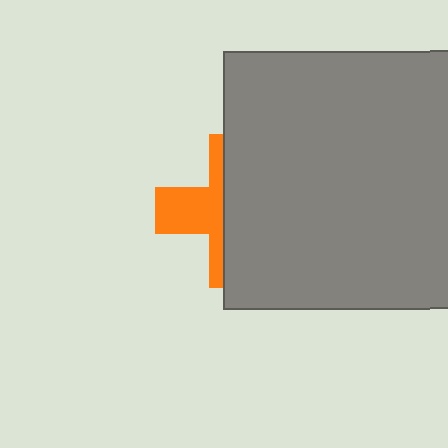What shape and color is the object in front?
The object in front is a gray rectangle.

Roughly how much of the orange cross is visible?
A small part of it is visible (roughly 38%).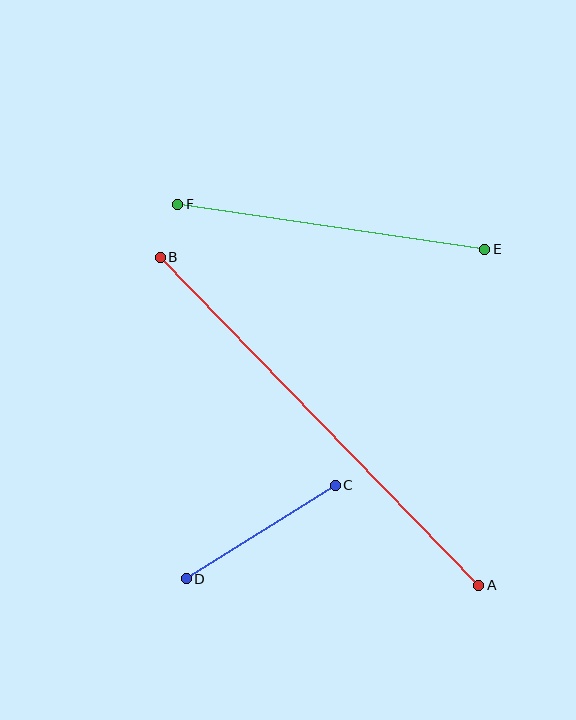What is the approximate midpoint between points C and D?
The midpoint is at approximately (261, 532) pixels.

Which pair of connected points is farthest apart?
Points A and B are farthest apart.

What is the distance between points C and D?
The distance is approximately 176 pixels.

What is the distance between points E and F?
The distance is approximately 310 pixels.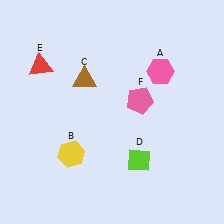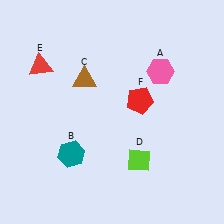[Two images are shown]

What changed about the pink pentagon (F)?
In Image 1, F is pink. In Image 2, it changed to red.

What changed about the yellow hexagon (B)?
In Image 1, B is yellow. In Image 2, it changed to teal.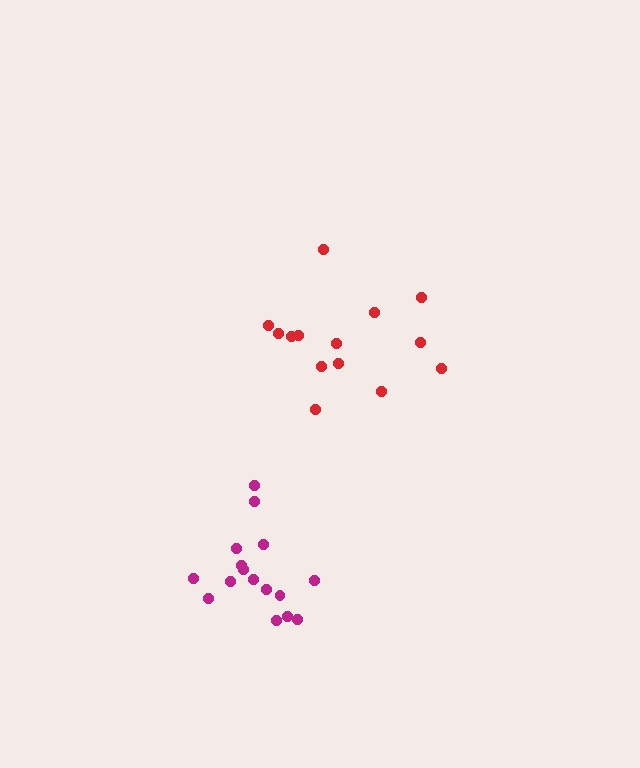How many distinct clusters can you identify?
There are 2 distinct clusters.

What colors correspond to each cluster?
The clusters are colored: magenta, red.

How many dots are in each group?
Group 1: 16 dots, Group 2: 14 dots (30 total).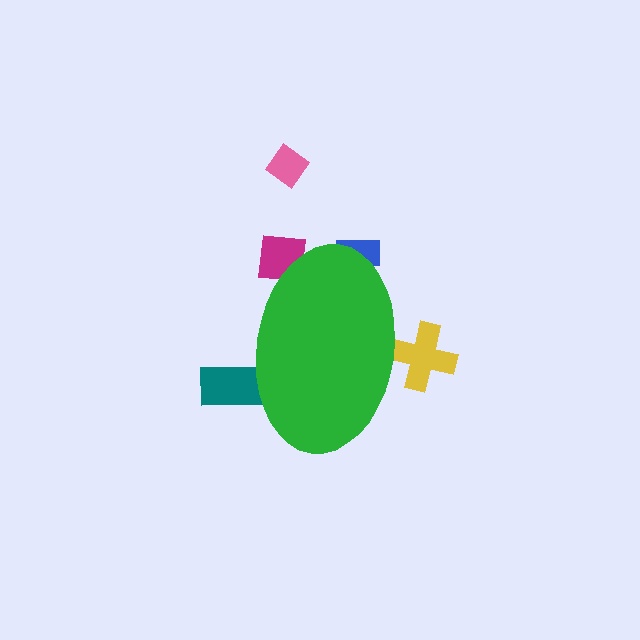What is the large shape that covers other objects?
A green ellipse.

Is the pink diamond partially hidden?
No, the pink diamond is fully visible.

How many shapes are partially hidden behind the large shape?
4 shapes are partially hidden.